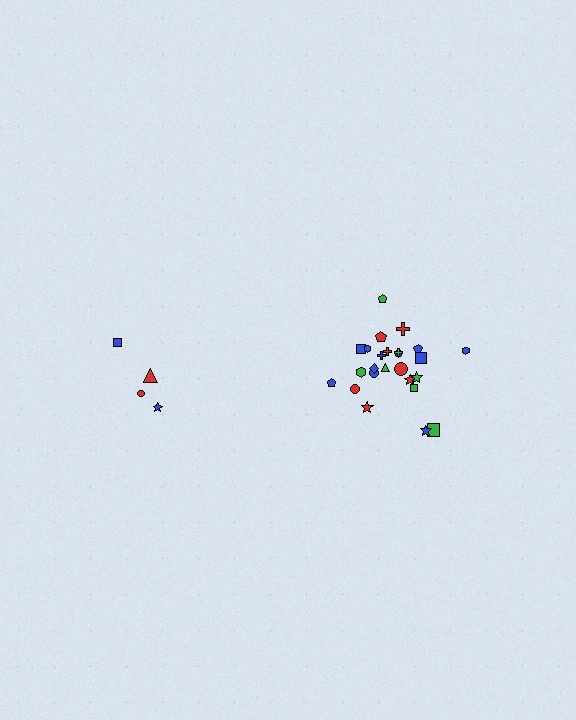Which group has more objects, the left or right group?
The right group.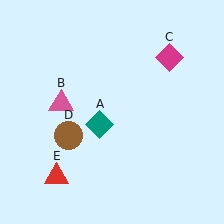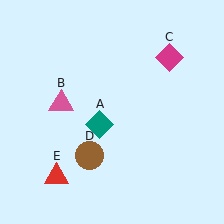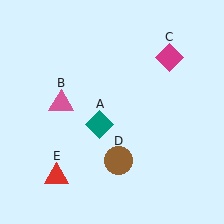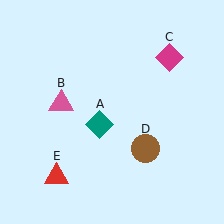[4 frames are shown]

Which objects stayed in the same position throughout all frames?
Teal diamond (object A) and pink triangle (object B) and magenta diamond (object C) and red triangle (object E) remained stationary.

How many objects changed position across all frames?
1 object changed position: brown circle (object D).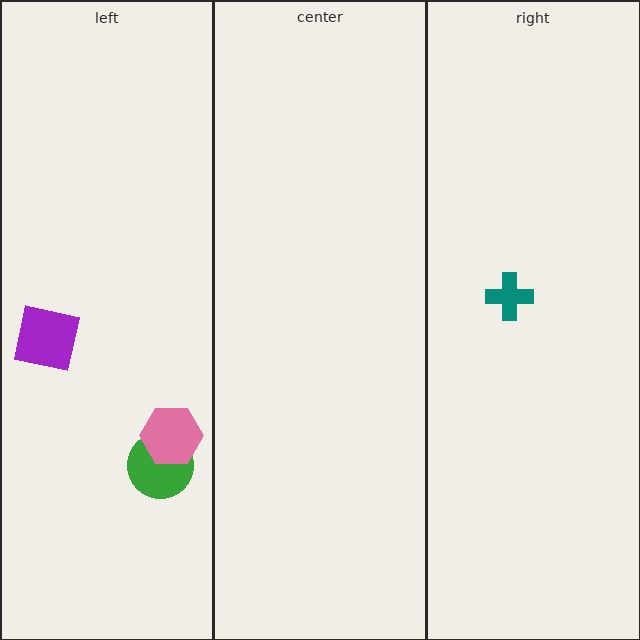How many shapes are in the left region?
3.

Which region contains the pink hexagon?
The left region.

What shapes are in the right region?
The teal cross.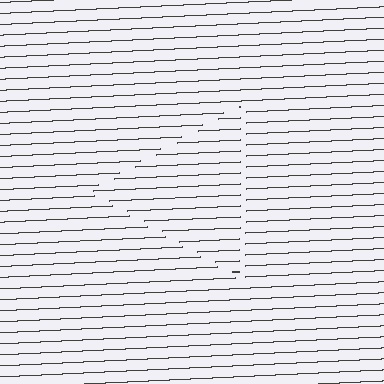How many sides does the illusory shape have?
3 sides — the line-ends trace a triangle.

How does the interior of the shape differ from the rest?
The interior of the shape contains the same grating, shifted by half a period — the contour is defined by the phase discontinuity where line-ends from the inner and outer gratings abut.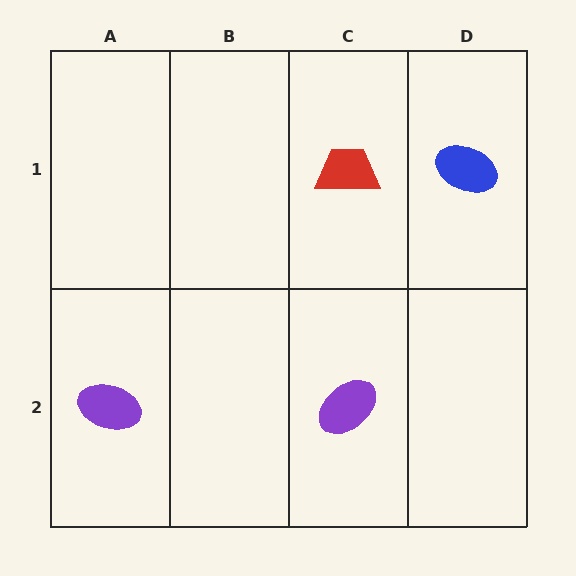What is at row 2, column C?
A purple ellipse.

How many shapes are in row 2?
2 shapes.